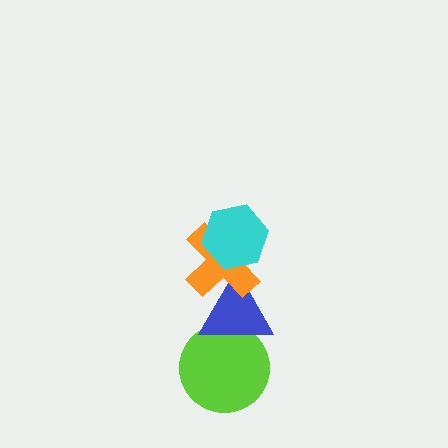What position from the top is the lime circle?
The lime circle is 4th from the top.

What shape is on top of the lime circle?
The blue triangle is on top of the lime circle.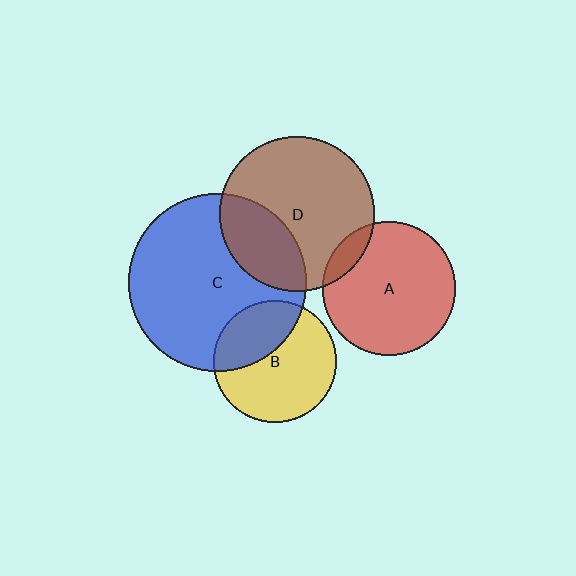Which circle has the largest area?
Circle C (blue).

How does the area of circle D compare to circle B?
Approximately 1.6 times.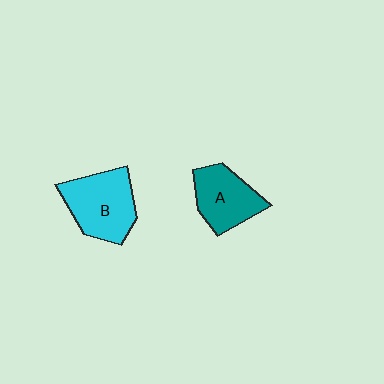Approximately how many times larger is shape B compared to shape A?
Approximately 1.2 times.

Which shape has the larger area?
Shape B (cyan).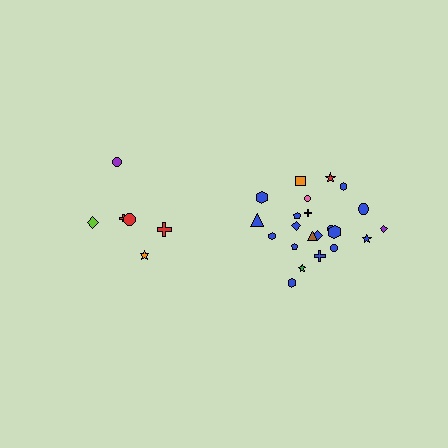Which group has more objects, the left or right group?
The right group.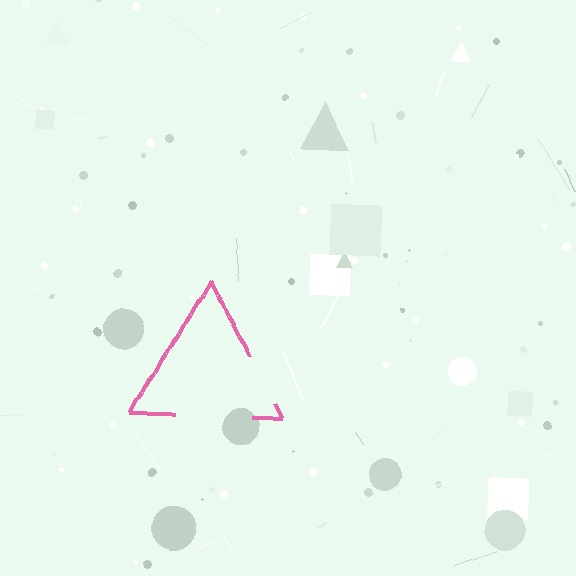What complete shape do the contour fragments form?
The contour fragments form a triangle.